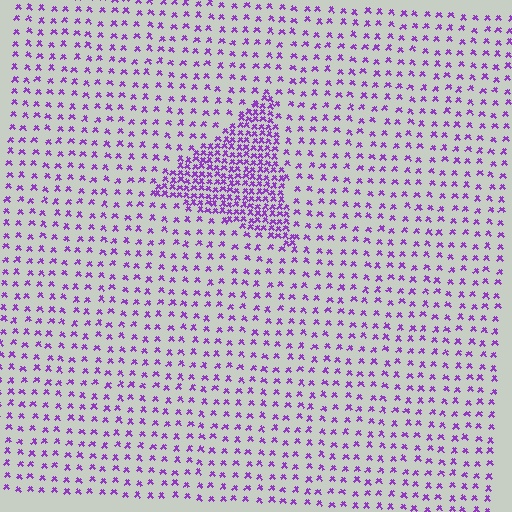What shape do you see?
I see a triangle.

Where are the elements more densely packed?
The elements are more densely packed inside the triangle boundary.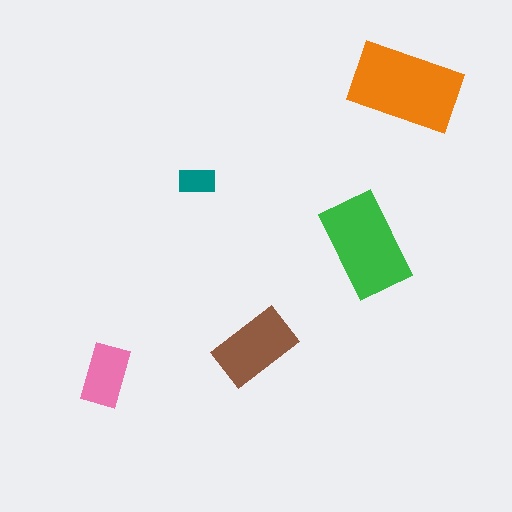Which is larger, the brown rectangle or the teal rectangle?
The brown one.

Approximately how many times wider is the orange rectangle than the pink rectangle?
About 2 times wider.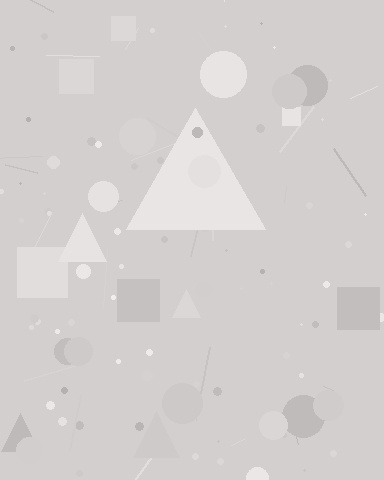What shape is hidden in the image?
A triangle is hidden in the image.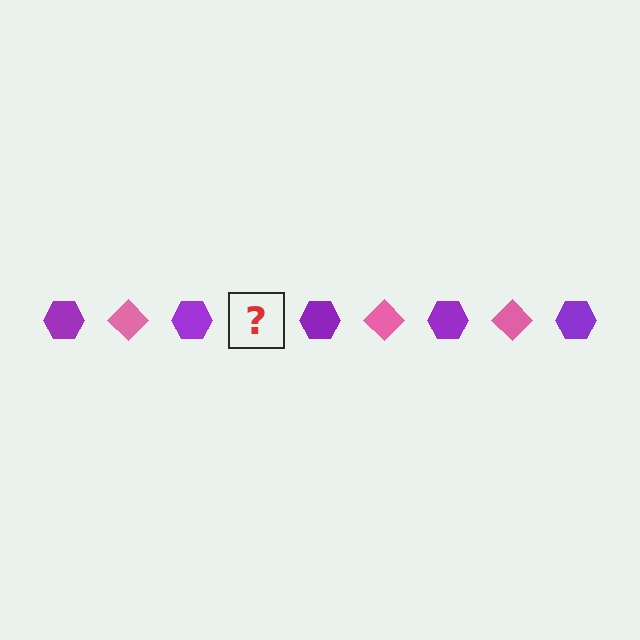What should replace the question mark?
The question mark should be replaced with a pink diamond.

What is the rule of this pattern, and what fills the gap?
The rule is that the pattern alternates between purple hexagon and pink diamond. The gap should be filled with a pink diamond.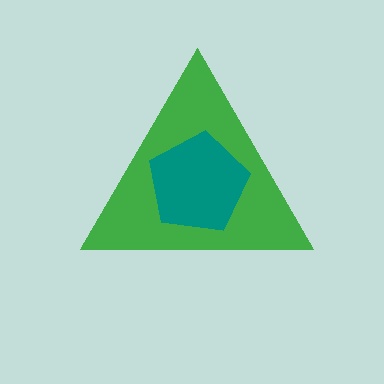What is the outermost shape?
The green triangle.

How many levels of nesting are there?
2.